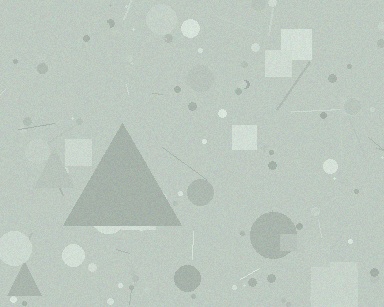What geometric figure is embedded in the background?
A triangle is embedded in the background.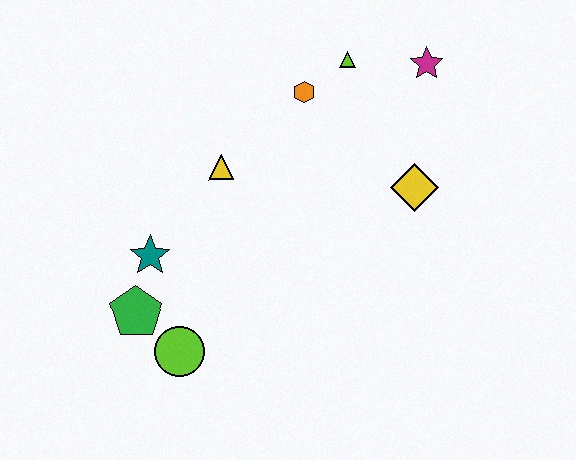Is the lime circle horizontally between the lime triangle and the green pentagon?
Yes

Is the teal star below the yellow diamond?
Yes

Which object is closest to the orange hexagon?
The lime triangle is closest to the orange hexagon.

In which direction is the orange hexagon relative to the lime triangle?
The orange hexagon is to the left of the lime triangle.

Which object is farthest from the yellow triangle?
The magenta star is farthest from the yellow triangle.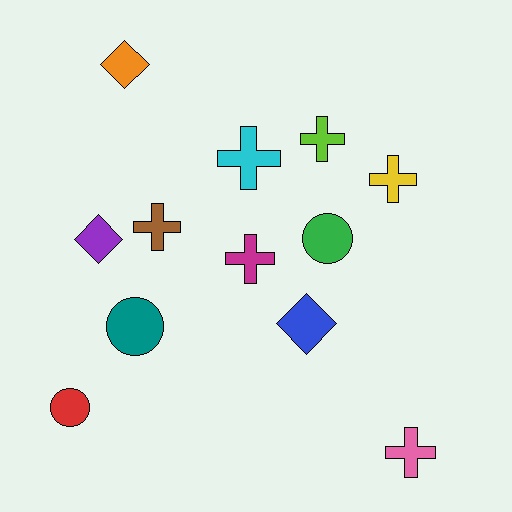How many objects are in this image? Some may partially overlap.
There are 12 objects.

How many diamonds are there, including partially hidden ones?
There are 3 diamonds.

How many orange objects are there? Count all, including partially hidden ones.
There is 1 orange object.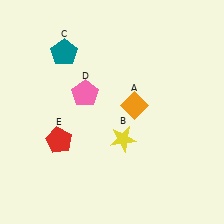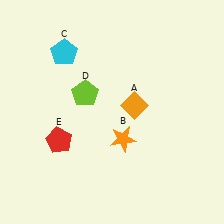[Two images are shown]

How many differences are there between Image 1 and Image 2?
There are 3 differences between the two images.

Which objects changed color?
B changed from yellow to orange. C changed from teal to cyan. D changed from pink to lime.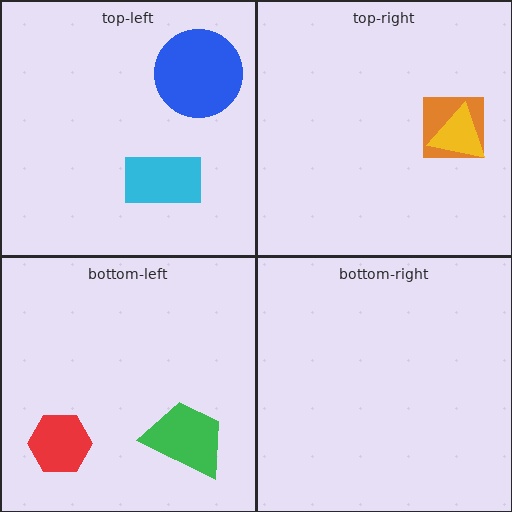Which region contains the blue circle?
The top-left region.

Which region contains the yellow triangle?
The top-right region.